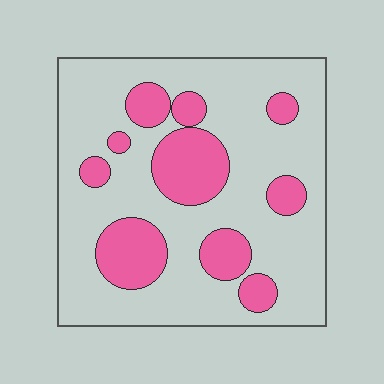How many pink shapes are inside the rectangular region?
10.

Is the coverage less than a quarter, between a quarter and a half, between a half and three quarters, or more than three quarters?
Between a quarter and a half.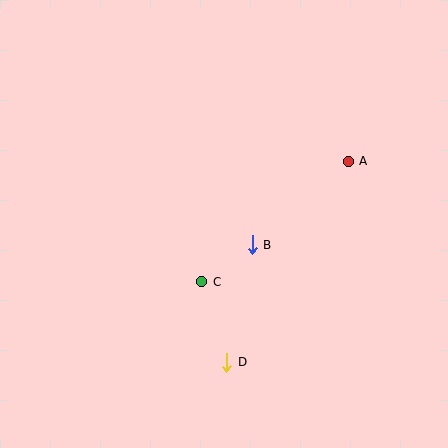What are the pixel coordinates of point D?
Point D is at (227, 362).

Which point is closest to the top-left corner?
Point C is closest to the top-left corner.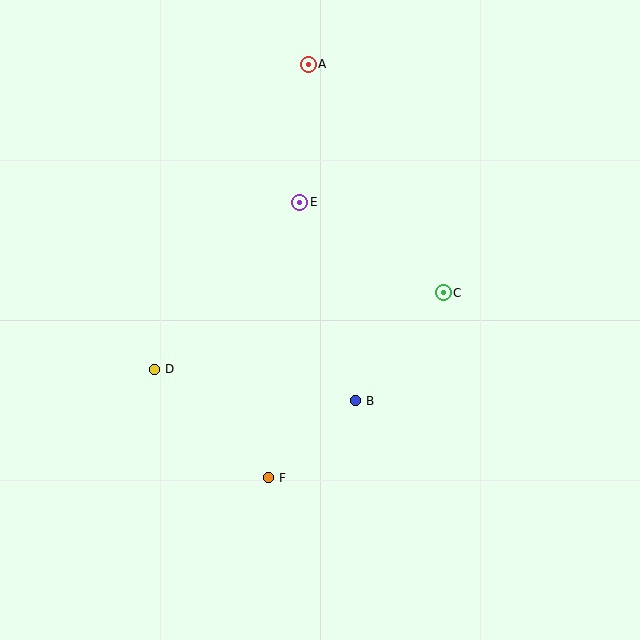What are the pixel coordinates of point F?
Point F is at (269, 478).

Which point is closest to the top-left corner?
Point A is closest to the top-left corner.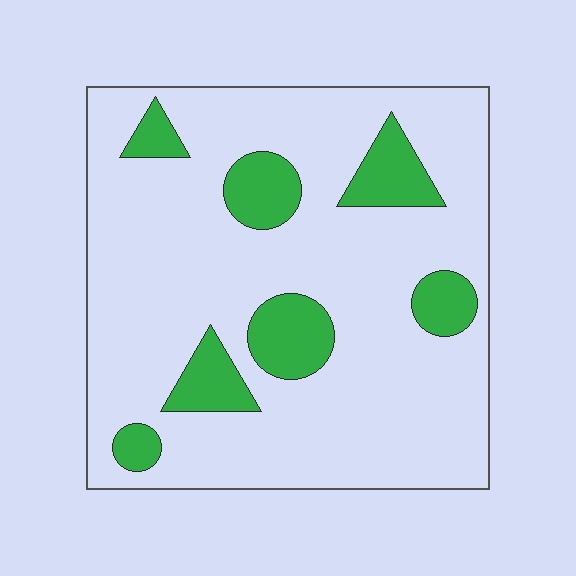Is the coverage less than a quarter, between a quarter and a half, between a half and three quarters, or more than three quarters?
Less than a quarter.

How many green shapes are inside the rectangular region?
7.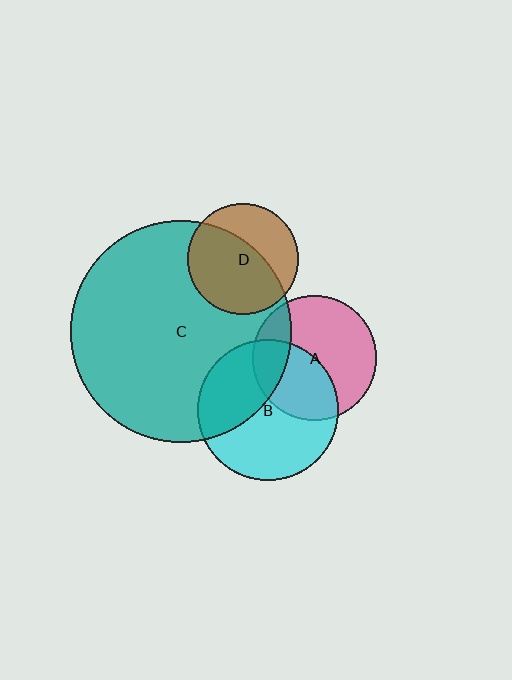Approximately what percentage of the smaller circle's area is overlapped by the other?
Approximately 40%.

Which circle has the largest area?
Circle C (teal).